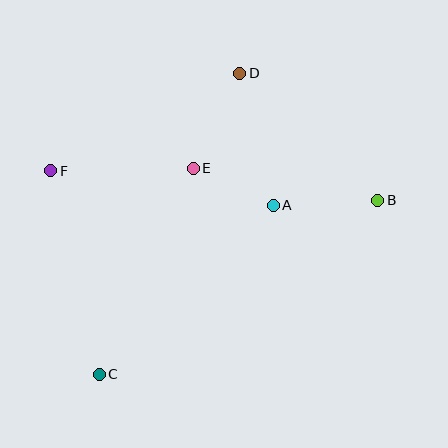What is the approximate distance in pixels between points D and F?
The distance between D and F is approximately 213 pixels.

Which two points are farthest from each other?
Points C and D are farthest from each other.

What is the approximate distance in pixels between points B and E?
The distance between B and E is approximately 187 pixels.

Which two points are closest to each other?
Points A and E are closest to each other.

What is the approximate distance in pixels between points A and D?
The distance between A and D is approximately 136 pixels.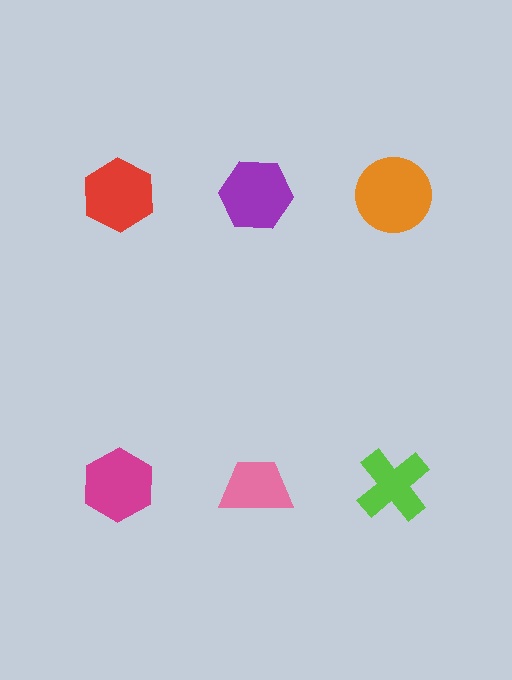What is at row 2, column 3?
A lime cross.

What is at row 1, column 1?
A red hexagon.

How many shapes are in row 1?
3 shapes.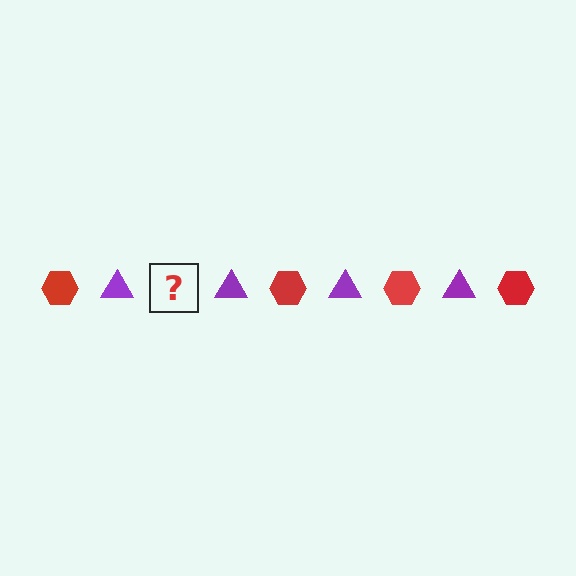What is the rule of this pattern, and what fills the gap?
The rule is that the pattern alternates between red hexagon and purple triangle. The gap should be filled with a red hexagon.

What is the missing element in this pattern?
The missing element is a red hexagon.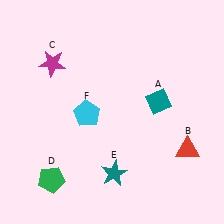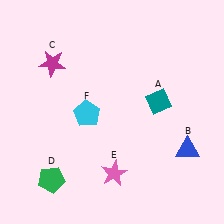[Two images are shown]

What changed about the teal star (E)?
In Image 1, E is teal. In Image 2, it changed to pink.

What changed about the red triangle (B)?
In Image 1, B is red. In Image 2, it changed to blue.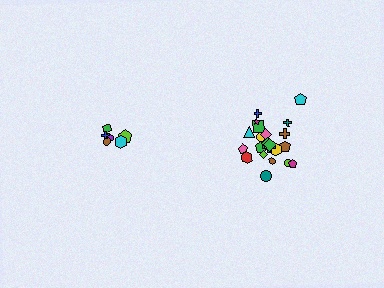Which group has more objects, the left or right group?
The right group.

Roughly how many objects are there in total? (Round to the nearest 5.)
Roughly 30 objects in total.